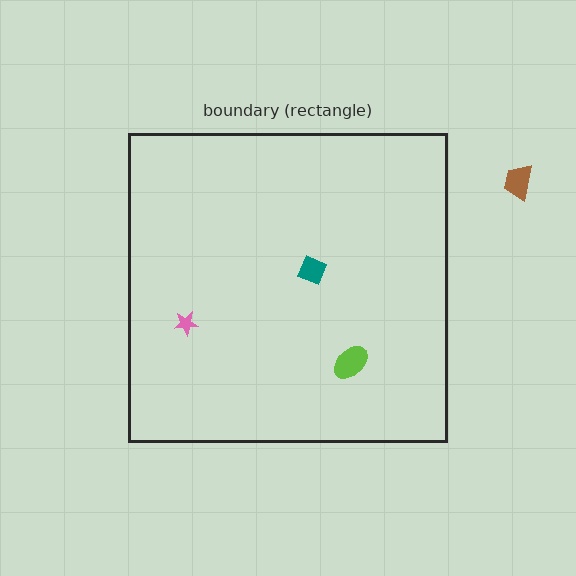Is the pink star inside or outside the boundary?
Inside.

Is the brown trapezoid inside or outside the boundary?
Outside.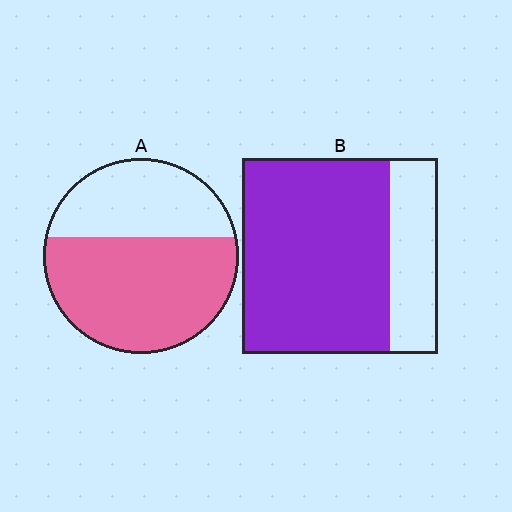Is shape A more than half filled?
Yes.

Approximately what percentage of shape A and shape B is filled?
A is approximately 60% and B is approximately 75%.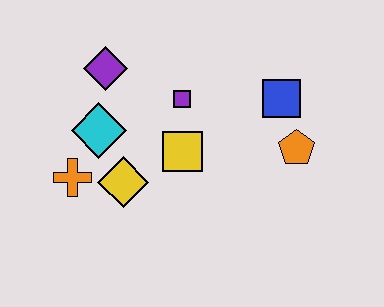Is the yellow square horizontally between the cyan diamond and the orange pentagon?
Yes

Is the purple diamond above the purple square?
Yes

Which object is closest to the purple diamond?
The cyan diamond is closest to the purple diamond.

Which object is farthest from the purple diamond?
The orange pentagon is farthest from the purple diamond.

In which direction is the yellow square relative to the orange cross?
The yellow square is to the right of the orange cross.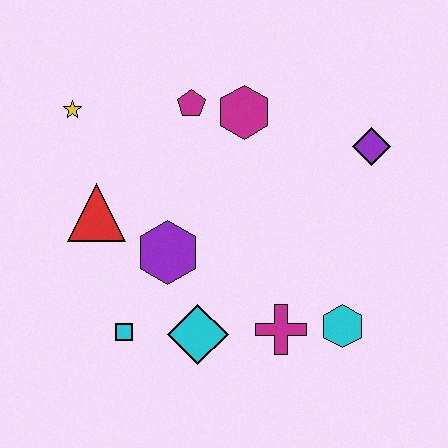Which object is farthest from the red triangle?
The purple diamond is farthest from the red triangle.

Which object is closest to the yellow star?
The red triangle is closest to the yellow star.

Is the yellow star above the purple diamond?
Yes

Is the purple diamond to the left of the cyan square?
No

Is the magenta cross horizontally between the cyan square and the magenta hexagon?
No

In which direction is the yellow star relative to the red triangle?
The yellow star is above the red triangle.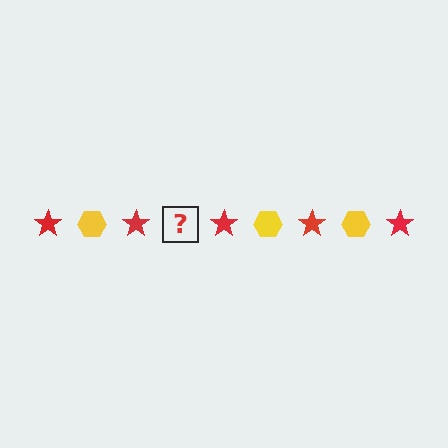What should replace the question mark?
The question mark should be replaced with a yellow hexagon.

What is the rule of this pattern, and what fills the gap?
The rule is that the pattern alternates between red star and yellow hexagon. The gap should be filled with a yellow hexagon.